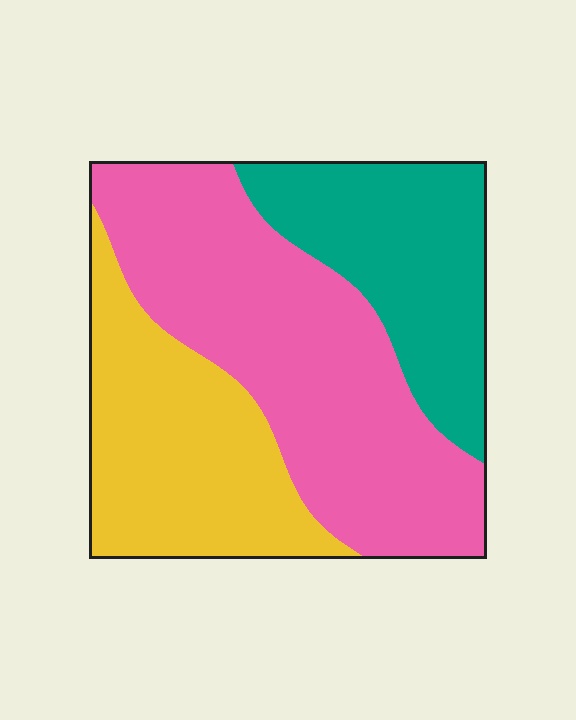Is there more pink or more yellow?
Pink.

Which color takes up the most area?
Pink, at roughly 45%.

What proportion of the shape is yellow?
Yellow covers around 30% of the shape.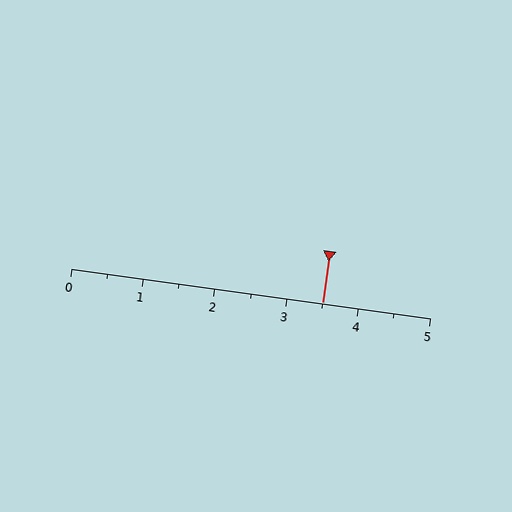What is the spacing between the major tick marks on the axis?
The major ticks are spaced 1 apart.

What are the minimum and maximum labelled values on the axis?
The axis runs from 0 to 5.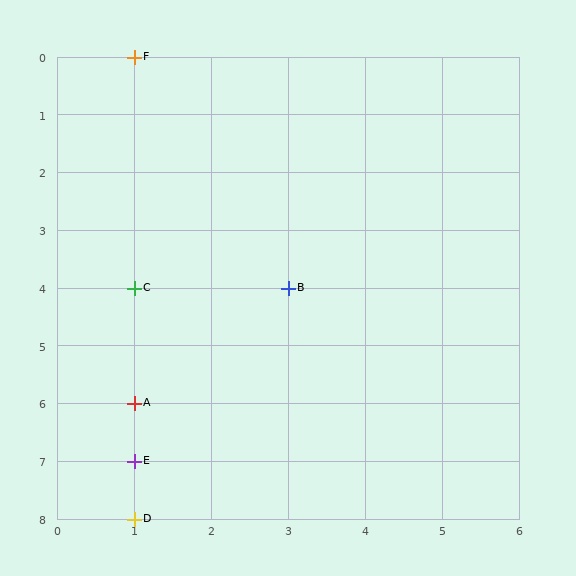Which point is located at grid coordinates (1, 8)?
Point D is at (1, 8).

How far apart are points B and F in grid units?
Points B and F are 2 columns and 4 rows apart (about 4.5 grid units diagonally).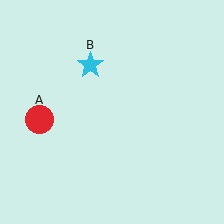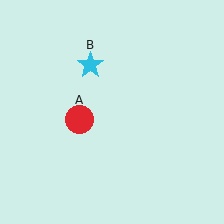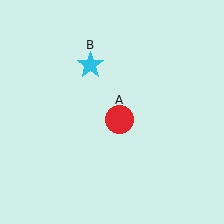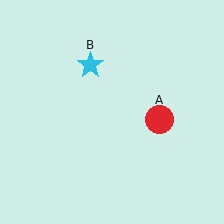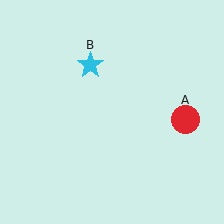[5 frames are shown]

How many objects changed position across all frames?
1 object changed position: red circle (object A).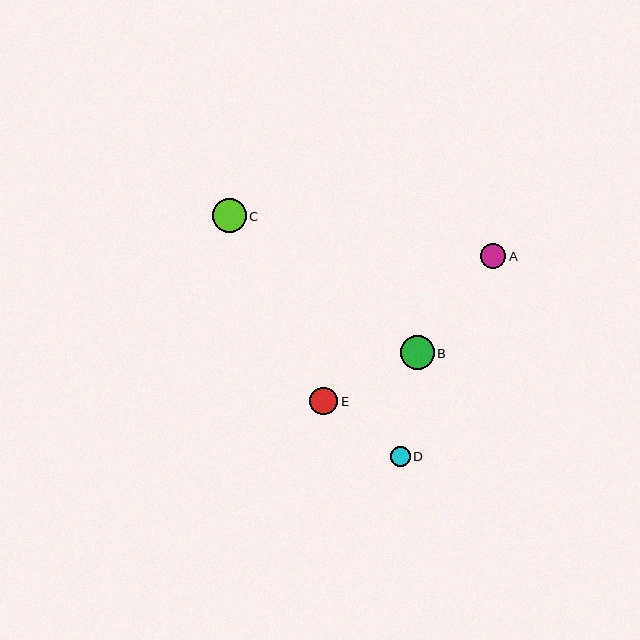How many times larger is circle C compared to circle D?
Circle C is approximately 1.7 times the size of circle D.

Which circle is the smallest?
Circle D is the smallest with a size of approximately 20 pixels.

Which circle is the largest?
Circle C is the largest with a size of approximately 34 pixels.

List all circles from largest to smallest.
From largest to smallest: C, B, E, A, D.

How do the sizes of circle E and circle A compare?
Circle E and circle A are approximately the same size.